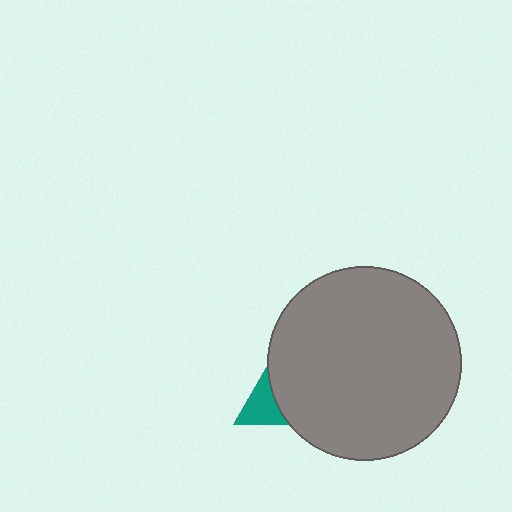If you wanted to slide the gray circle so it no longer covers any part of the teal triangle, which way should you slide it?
Slide it right — that is the most direct way to separate the two shapes.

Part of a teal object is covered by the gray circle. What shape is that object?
It is a triangle.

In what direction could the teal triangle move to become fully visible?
The teal triangle could move left. That would shift it out from behind the gray circle entirely.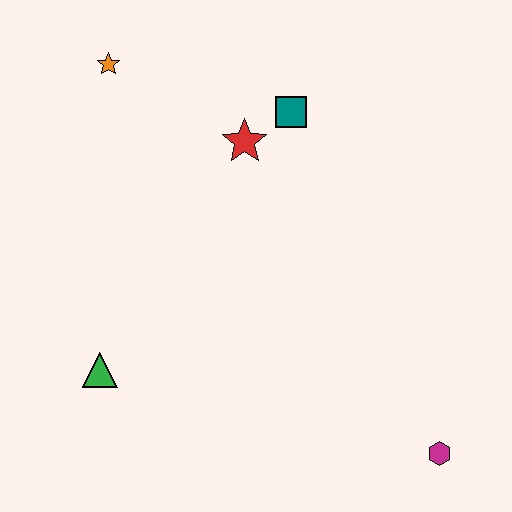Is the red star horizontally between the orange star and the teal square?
Yes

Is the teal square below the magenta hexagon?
No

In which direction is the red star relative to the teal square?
The red star is to the left of the teal square.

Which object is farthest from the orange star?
The magenta hexagon is farthest from the orange star.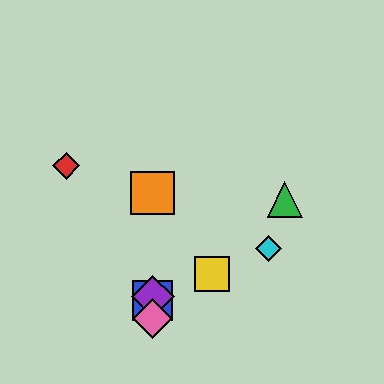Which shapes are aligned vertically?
The blue square, the purple diamond, the orange square, the pink diamond are aligned vertically.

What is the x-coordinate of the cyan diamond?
The cyan diamond is at x≈269.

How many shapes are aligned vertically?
4 shapes (the blue square, the purple diamond, the orange square, the pink diamond) are aligned vertically.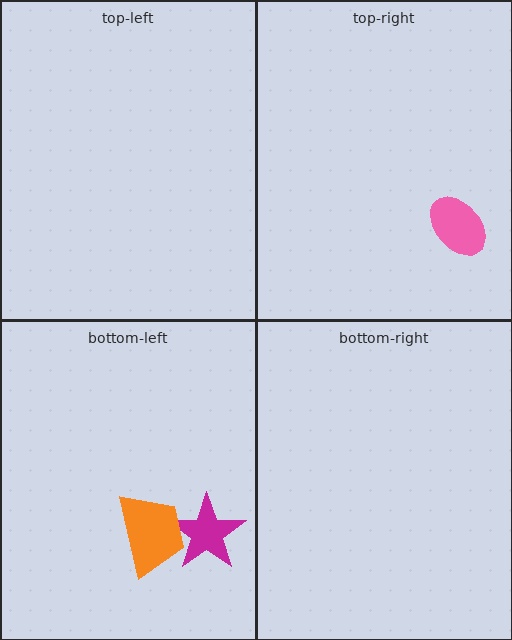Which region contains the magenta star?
The bottom-left region.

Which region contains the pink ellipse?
The top-right region.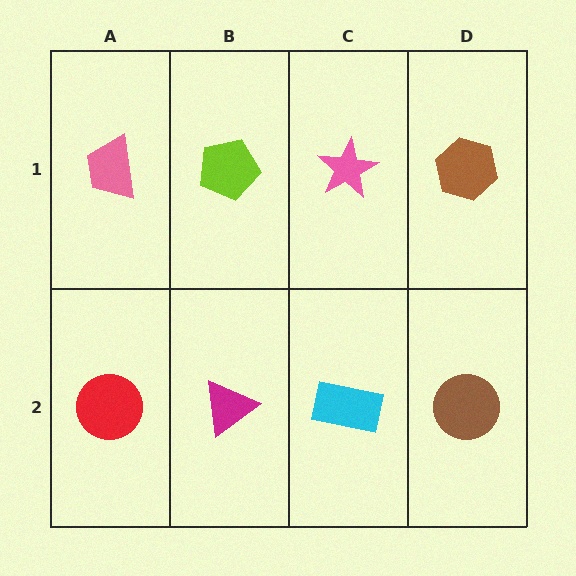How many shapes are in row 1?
4 shapes.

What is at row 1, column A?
A pink trapezoid.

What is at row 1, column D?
A brown hexagon.